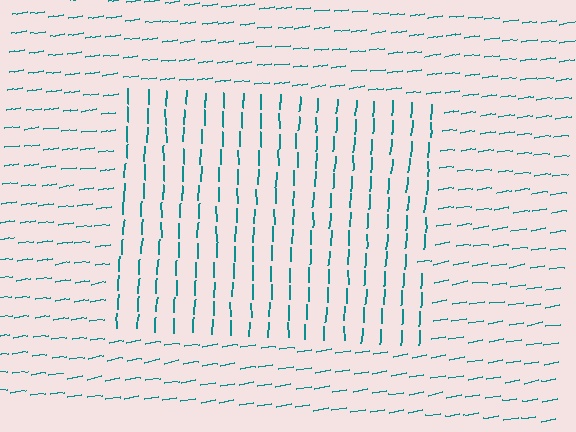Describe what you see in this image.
The image is filled with small teal line segments. A rectangle region in the image has lines oriented differently from the surrounding lines, creating a visible texture boundary.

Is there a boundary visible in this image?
Yes, there is a texture boundary formed by a change in line orientation.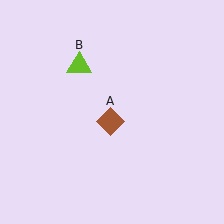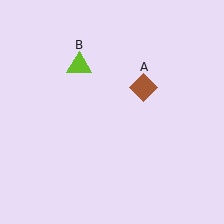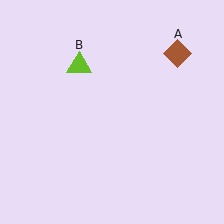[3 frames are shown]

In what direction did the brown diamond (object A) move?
The brown diamond (object A) moved up and to the right.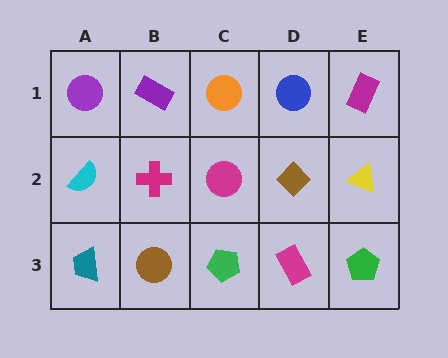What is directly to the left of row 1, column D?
An orange circle.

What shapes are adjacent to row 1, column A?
A cyan semicircle (row 2, column A), a purple rectangle (row 1, column B).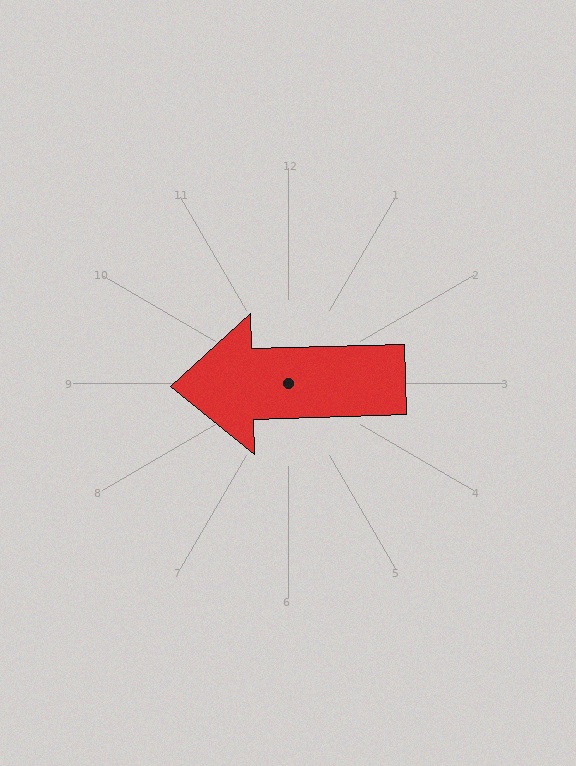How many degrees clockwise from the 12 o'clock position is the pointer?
Approximately 268 degrees.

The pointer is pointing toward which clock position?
Roughly 9 o'clock.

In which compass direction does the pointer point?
West.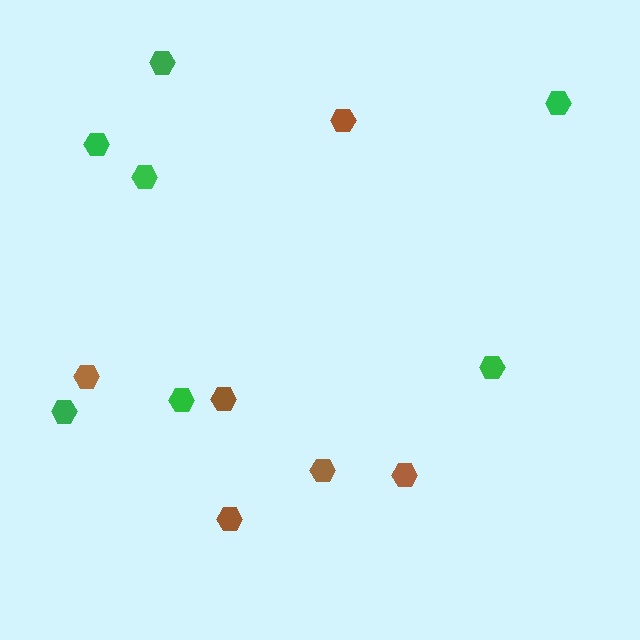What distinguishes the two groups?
There are 2 groups: one group of green hexagons (7) and one group of brown hexagons (6).